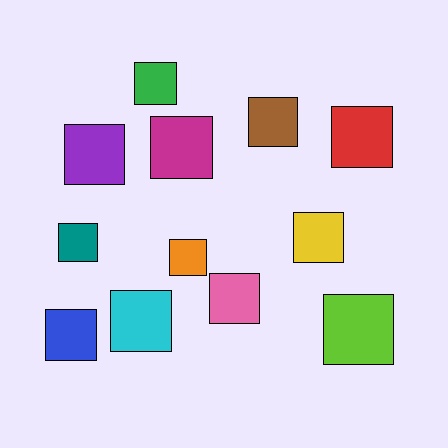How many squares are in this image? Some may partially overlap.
There are 12 squares.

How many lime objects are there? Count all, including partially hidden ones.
There is 1 lime object.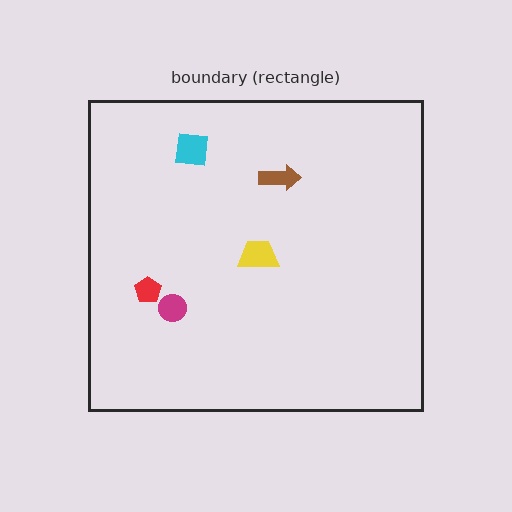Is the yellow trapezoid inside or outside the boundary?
Inside.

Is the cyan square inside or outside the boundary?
Inside.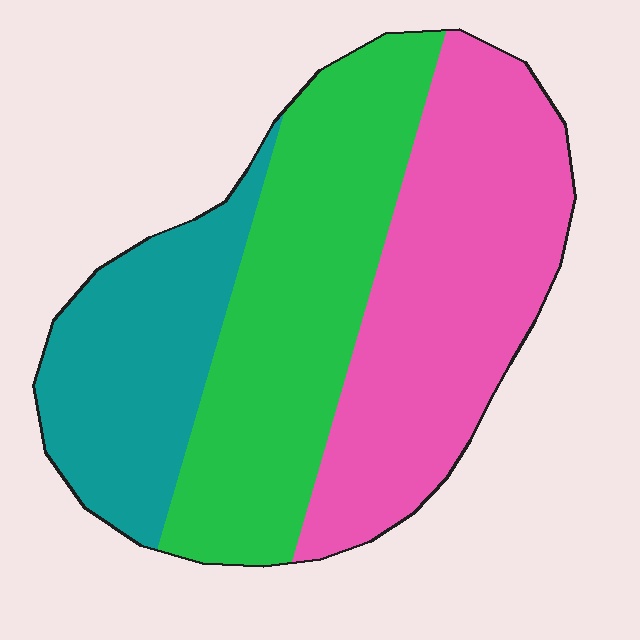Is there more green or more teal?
Green.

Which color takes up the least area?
Teal, at roughly 25%.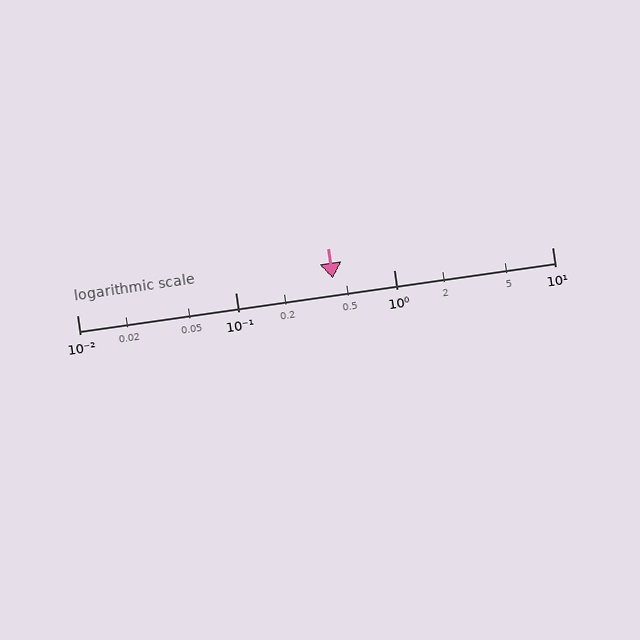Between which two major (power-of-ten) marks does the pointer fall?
The pointer is between 0.1 and 1.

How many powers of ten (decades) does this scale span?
The scale spans 3 decades, from 0.01 to 10.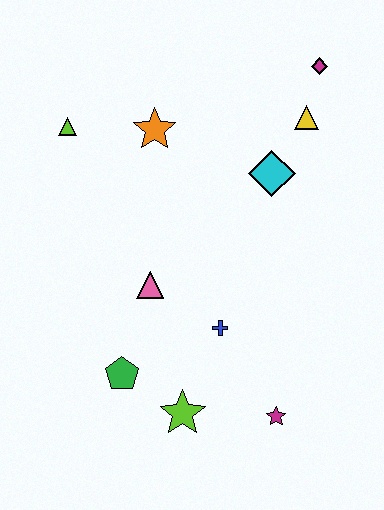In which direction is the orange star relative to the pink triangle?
The orange star is above the pink triangle.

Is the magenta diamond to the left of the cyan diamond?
No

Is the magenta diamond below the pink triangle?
No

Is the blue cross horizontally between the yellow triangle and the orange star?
Yes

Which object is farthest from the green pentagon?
The magenta diamond is farthest from the green pentagon.